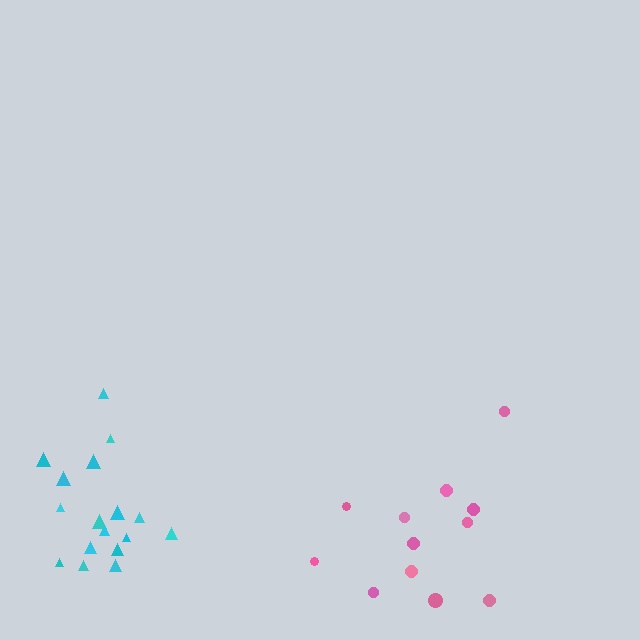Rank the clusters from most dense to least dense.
cyan, pink.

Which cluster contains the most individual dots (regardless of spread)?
Cyan (17).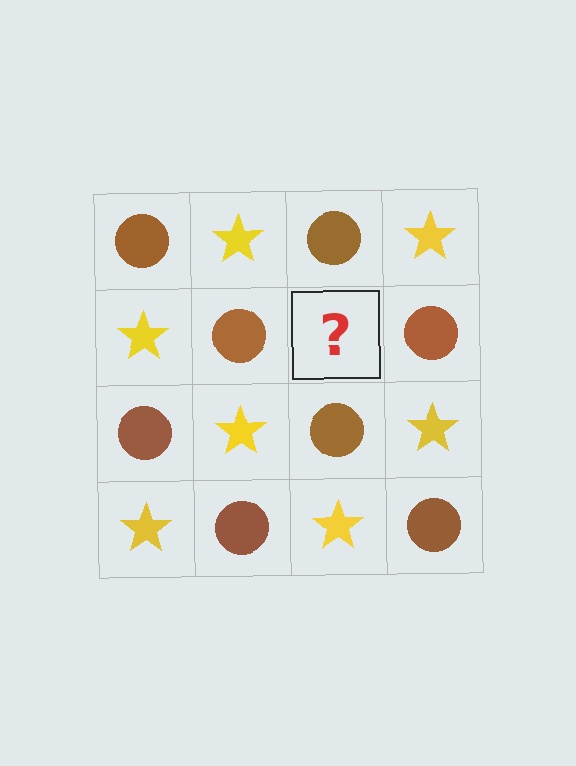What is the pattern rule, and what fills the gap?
The rule is that it alternates brown circle and yellow star in a checkerboard pattern. The gap should be filled with a yellow star.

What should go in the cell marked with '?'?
The missing cell should contain a yellow star.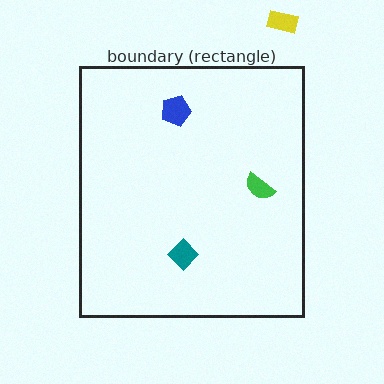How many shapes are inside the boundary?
3 inside, 1 outside.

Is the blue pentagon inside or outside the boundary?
Inside.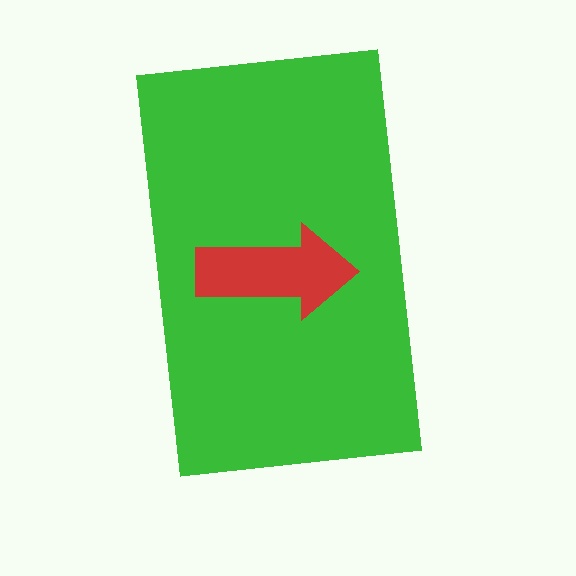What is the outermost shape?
The green rectangle.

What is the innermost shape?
The red arrow.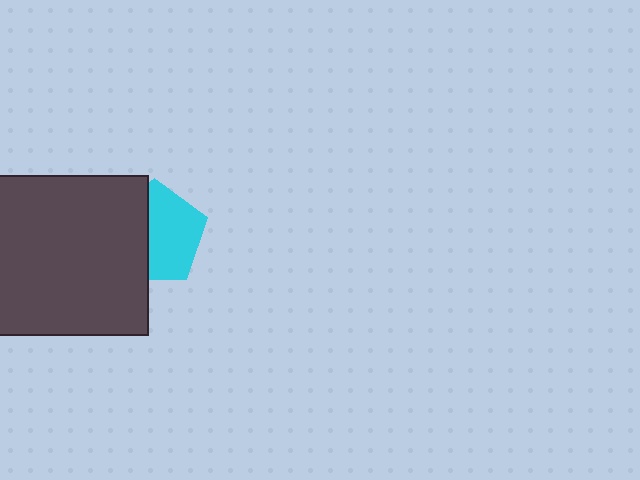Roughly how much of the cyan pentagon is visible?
About half of it is visible (roughly 56%).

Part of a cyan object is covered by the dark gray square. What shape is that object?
It is a pentagon.